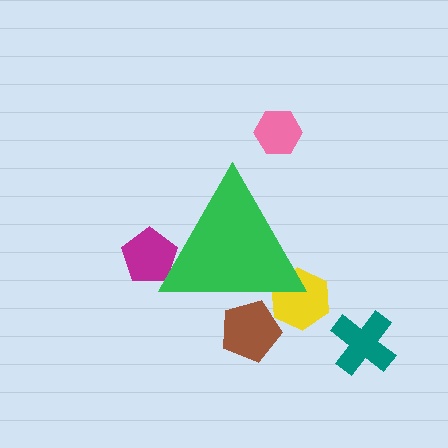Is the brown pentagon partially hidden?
Yes, the brown pentagon is partially hidden behind the green triangle.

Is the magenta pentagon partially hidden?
Yes, the magenta pentagon is partially hidden behind the green triangle.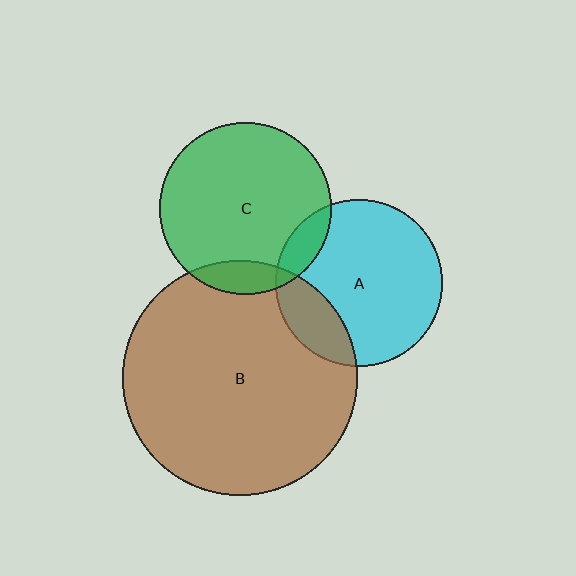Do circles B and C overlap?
Yes.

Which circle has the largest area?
Circle B (brown).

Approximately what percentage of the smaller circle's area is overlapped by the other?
Approximately 10%.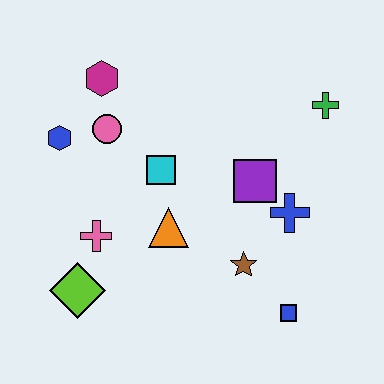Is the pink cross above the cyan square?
No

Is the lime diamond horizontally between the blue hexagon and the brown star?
Yes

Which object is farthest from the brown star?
The magenta hexagon is farthest from the brown star.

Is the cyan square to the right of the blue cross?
No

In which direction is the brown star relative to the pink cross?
The brown star is to the right of the pink cross.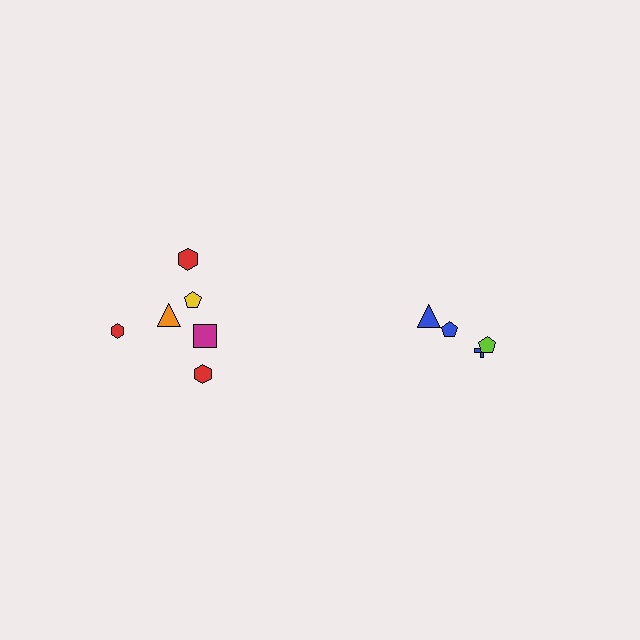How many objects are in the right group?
There are 4 objects.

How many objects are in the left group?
There are 6 objects.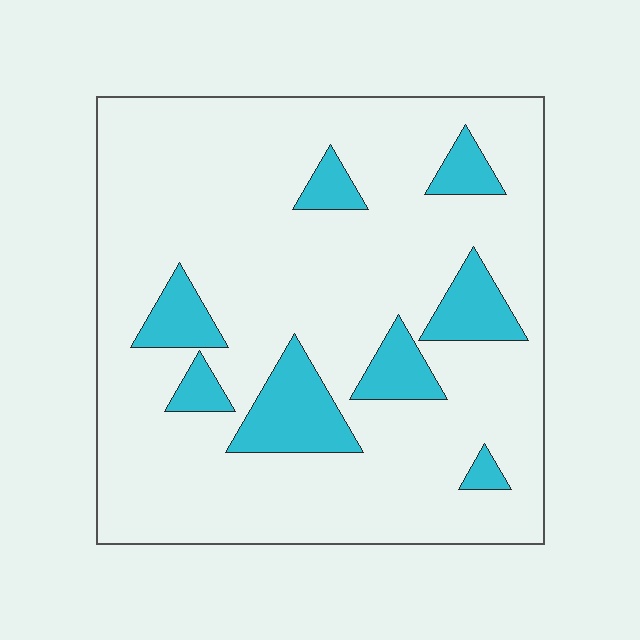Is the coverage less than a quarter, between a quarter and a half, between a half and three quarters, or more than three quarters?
Less than a quarter.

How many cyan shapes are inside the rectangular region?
8.